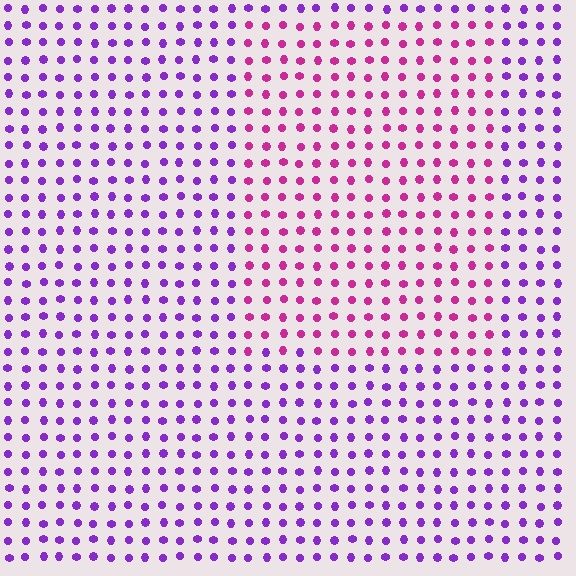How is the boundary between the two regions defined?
The boundary is defined purely by a slight shift in hue (about 44 degrees). Spacing, size, and orientation are identical on both sides.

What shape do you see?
I see a rectangle.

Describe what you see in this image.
The image is filled with small purple elements in a uniform arrangement. A rectangle-shaped region is visible where the elements are tinted to a slightly different hue, forming a subtle color boundary.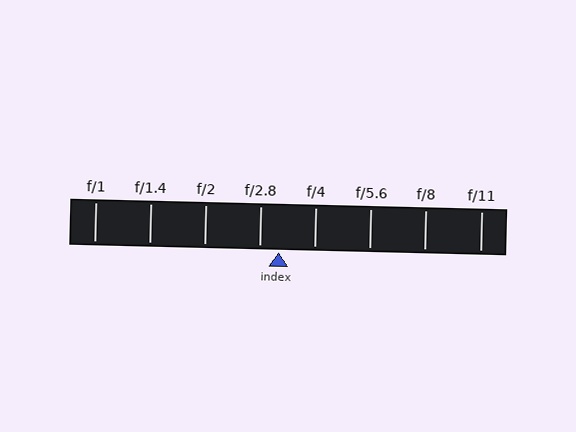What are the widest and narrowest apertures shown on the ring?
The widest aperture shown is f/1 and the narrowest is f/11.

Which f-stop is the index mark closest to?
The index mark is closest to f/2.8.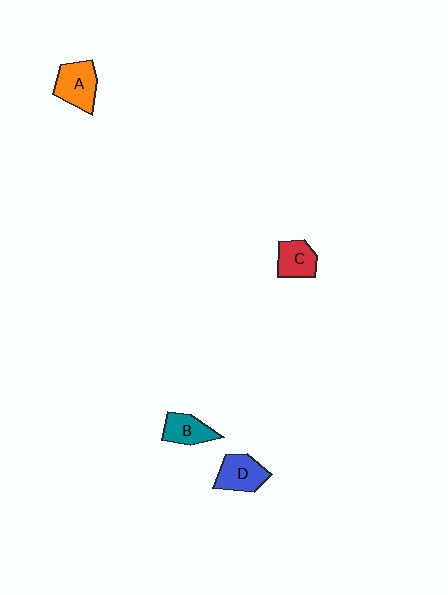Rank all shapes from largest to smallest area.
From largest to smallest: A (orange), D (blue), C (red), B (teal).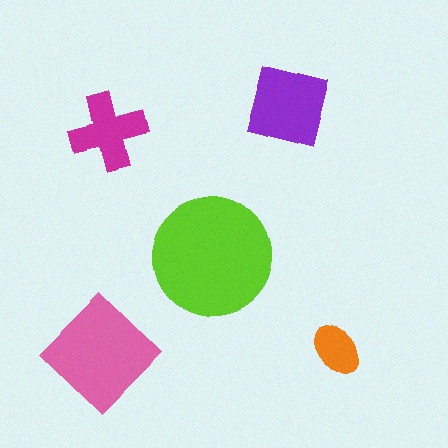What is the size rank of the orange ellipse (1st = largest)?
5th.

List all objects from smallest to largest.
The orange ellipse, the magenta cross, the purple square, the pink diamond, the lime circle.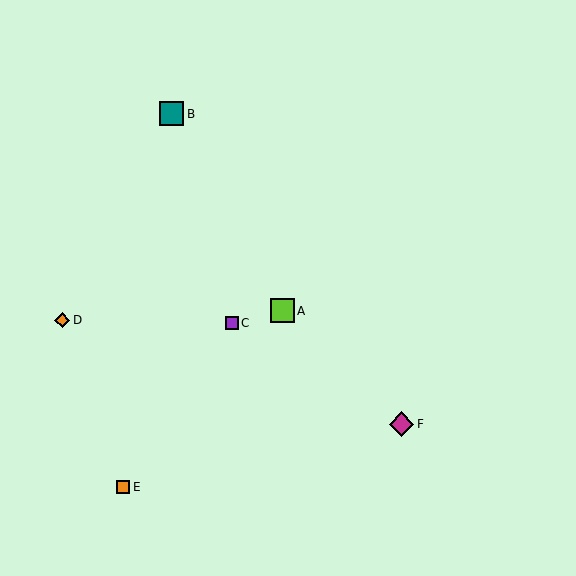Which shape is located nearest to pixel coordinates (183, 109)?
The teal square (labeled B) at (172, 114) is nearest to that location.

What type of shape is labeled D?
Shape D is an orange diamond.